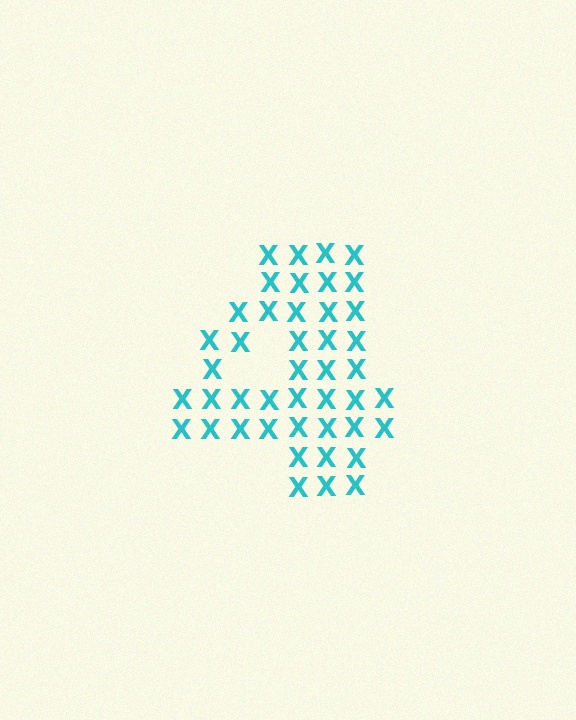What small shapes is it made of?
It is made of small letter X's.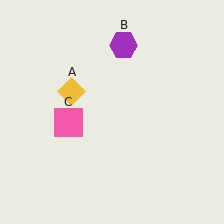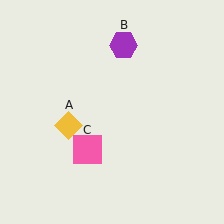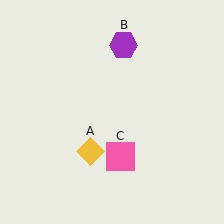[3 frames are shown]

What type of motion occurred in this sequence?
The yellow diamond (object A), pink square (object C) rotated counterclockwise around the center of the scene.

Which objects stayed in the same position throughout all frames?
Purple hexagon (object B) remained stationary.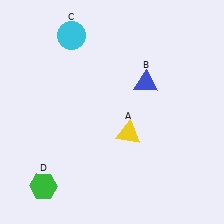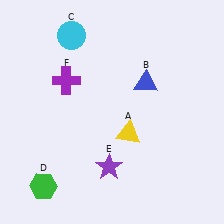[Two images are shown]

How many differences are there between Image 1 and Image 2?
There are 2 differences between the two images.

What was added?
A purple star (E), a purple cross (F) were added in Image 2.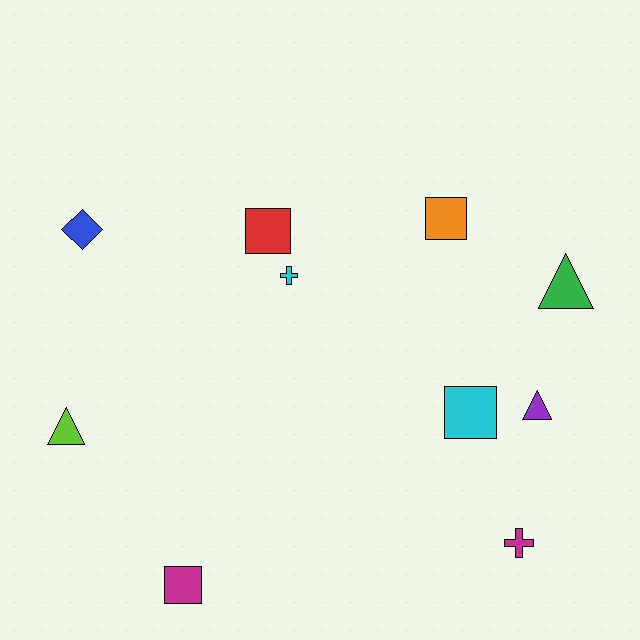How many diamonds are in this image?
There is 1 diamond.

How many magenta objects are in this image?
There are 2 magenta objects.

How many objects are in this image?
There are 10 objects.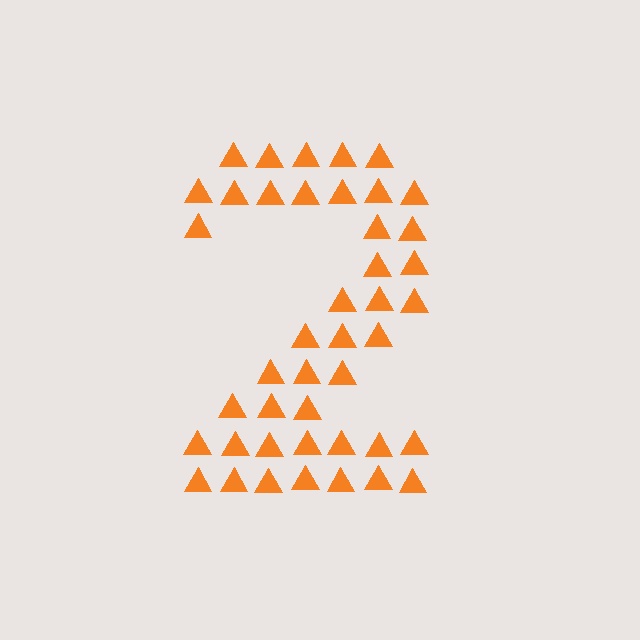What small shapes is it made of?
It is made of small triangles.